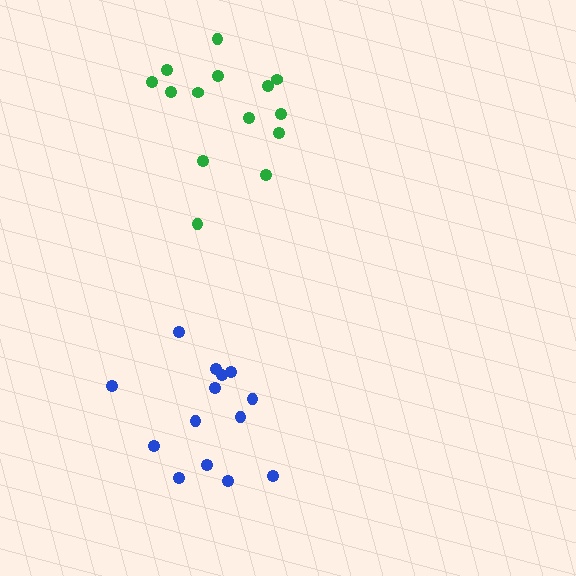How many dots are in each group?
Group 1: 14 dots, Group 2: 14 dots (28 total).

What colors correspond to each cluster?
The clusters are colored: blue, green.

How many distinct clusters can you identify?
There are 2 distinct clusters.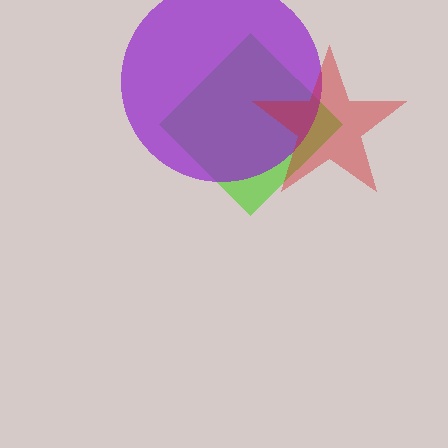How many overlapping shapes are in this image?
There are 3 overlapping shapes in the image.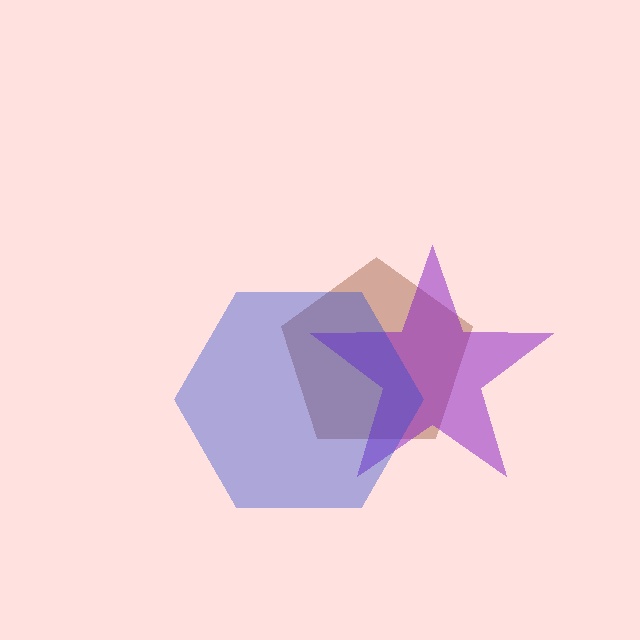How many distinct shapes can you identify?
There are 3 distinct shapes: a brown pentagon, a purple star, a blue hexagon.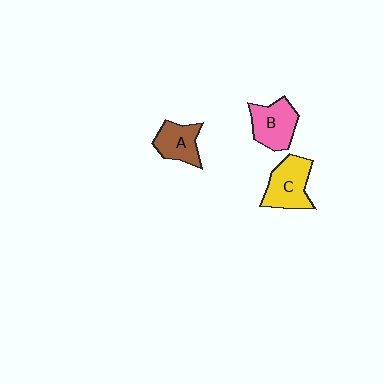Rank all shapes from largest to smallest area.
From largest to smallest: C (yellow), B (pink), A (brown).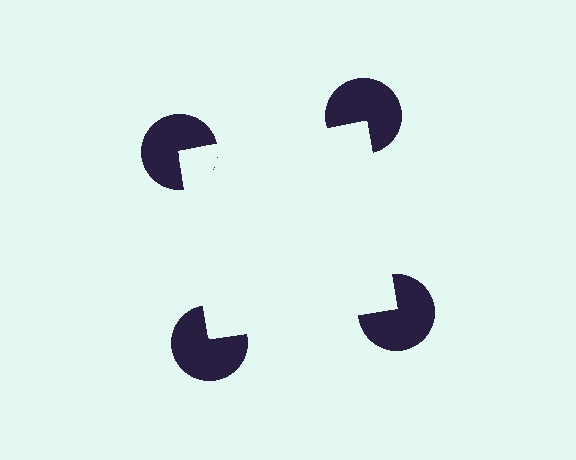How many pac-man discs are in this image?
There are 4 — one at each vertex of the illusory square.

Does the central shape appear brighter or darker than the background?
It typically appears slightly brighter than the background, even though no actual brightness change is drawn.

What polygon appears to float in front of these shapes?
An illusory square — its edges are inferred from the aligned wedge cuts in the pac-man discs, not physically drawn.